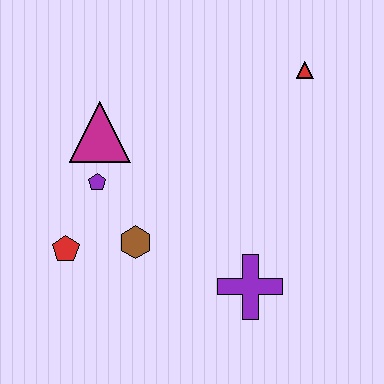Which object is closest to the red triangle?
The magenta triangle is closest to the red triangle.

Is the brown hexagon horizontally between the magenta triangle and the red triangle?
Yes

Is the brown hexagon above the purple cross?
Yes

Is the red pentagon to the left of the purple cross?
Yes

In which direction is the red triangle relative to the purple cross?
The red triangle is above the purple cross.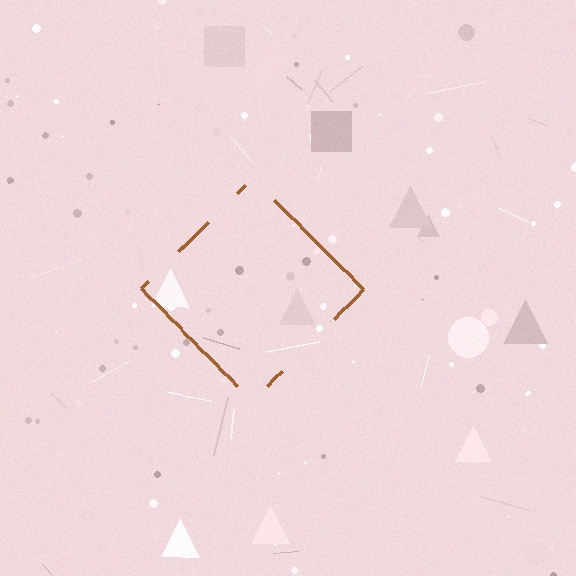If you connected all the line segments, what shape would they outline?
They would outline a diamond.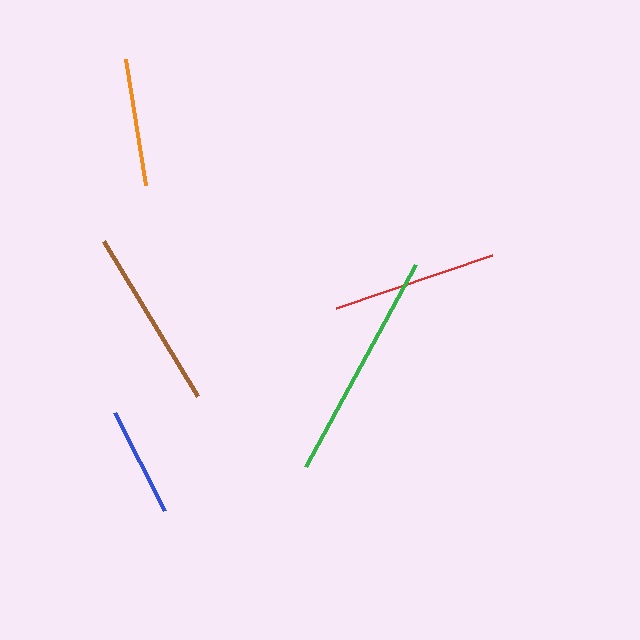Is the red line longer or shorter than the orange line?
The red line is longer than the orange line.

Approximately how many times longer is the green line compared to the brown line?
The green line is approximately 1.3 times the length of the brown line.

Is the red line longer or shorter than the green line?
The green line is longer than the red line.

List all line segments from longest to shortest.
From longest to shortest: green, brown, red, orange, blue.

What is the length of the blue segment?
The blue segment is approximately 110 pixels long.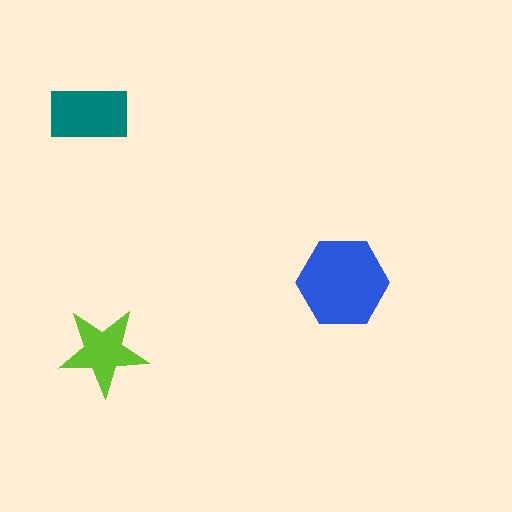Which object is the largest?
The blue hexagon.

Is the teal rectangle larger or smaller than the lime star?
Larger.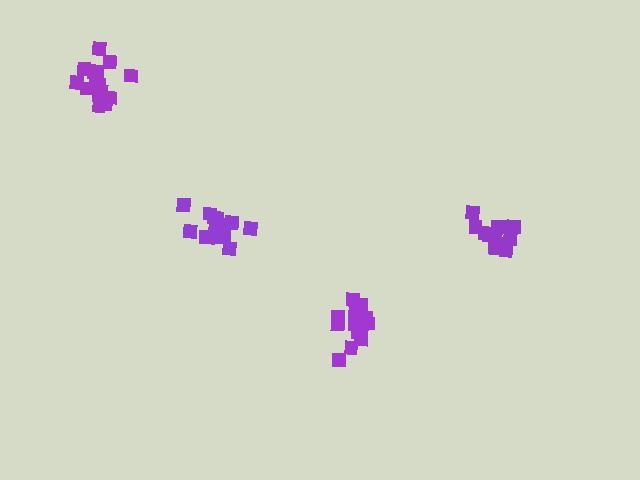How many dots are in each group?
Group 1: 16 dots, Group 2: 15 dots, Group 3: 16 dots, Group 4: 14 dots (61 total).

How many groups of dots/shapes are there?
There are 4 groups.